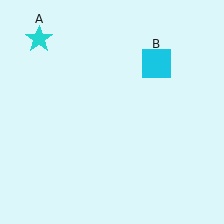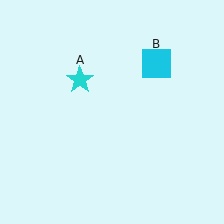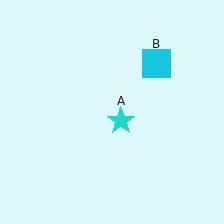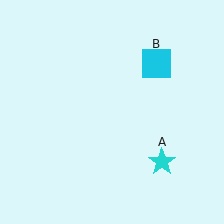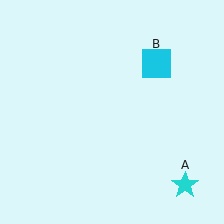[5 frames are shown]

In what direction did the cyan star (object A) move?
The cyan star (object A) moved down and to the right.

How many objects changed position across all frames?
1 object changed position: cyan star (object A).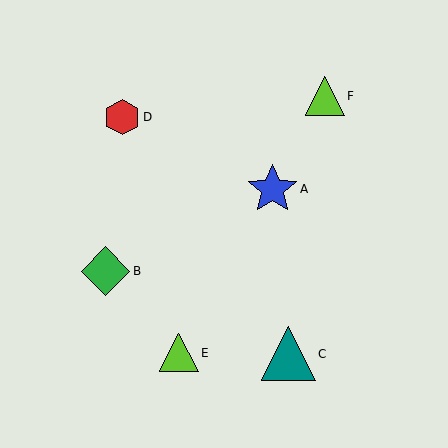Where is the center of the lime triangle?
The center of the lime triangle is at (179, 353).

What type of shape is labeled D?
Shape D is a red hexagon.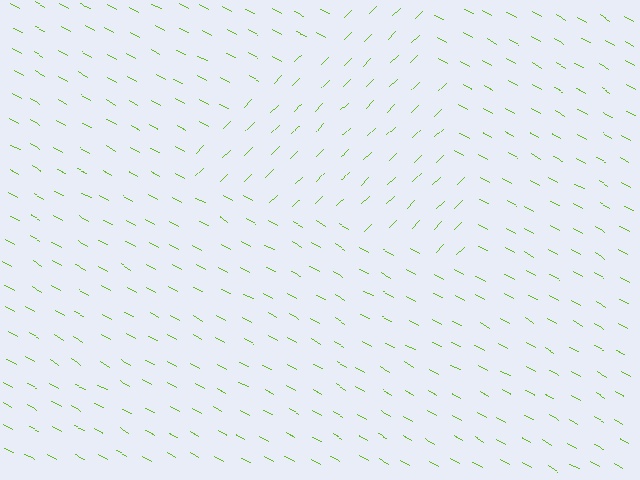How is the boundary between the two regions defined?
The boundary is defined purely by a change in line orientation (approximately 74 degrees difference). All lines are the same color and thickness.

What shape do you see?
I see a triangle.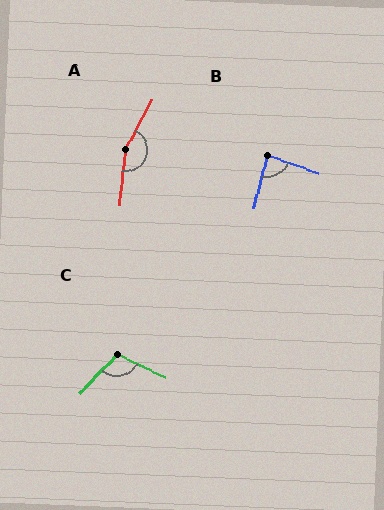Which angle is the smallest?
B, at approximately 86 degrees.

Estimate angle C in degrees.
Approximately 108 degrees.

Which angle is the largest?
A, at approximately 158 degrees.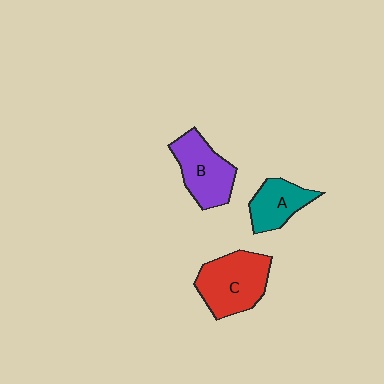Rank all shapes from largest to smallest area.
From largest to smallest: C (red), B (purple), A (teal).